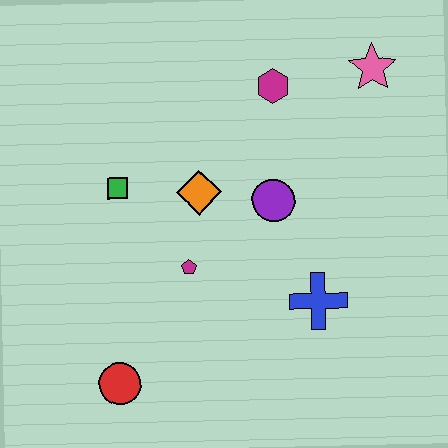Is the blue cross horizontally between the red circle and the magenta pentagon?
No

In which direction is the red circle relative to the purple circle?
The red circle is below the purple circle.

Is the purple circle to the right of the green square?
Yes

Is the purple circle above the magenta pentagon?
Yes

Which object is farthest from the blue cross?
The pink star is farthest from the blue cross.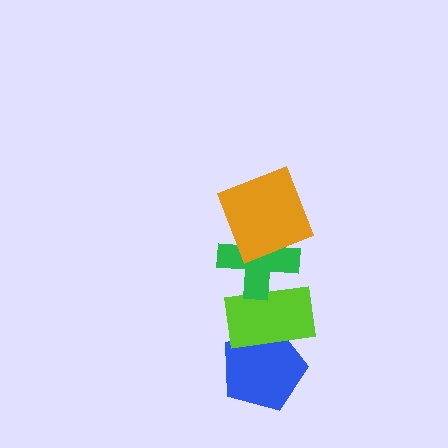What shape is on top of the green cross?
The orange square is on top of the green cross.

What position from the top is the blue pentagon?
The blue pentagon is 4th from the top.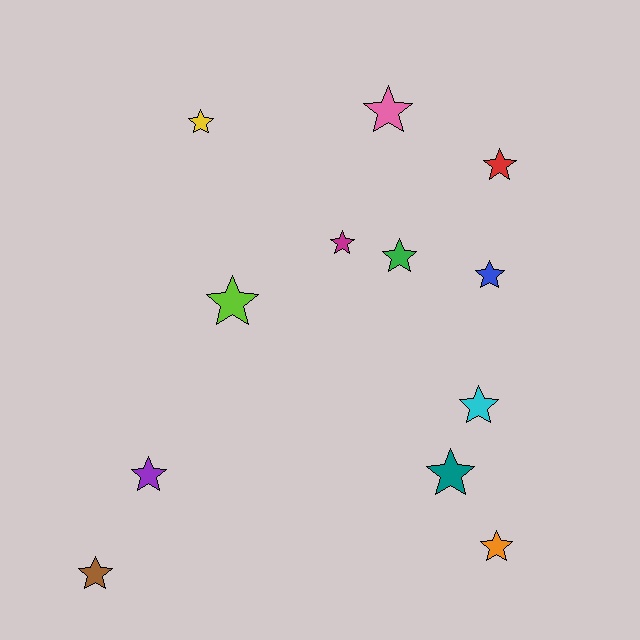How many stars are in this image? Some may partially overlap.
There are 12 stars.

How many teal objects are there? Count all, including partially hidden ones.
There is 1 teal object.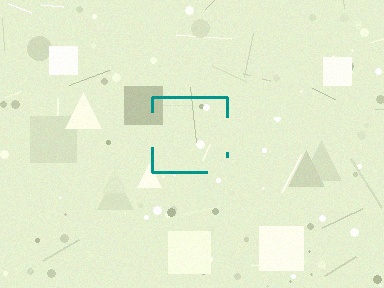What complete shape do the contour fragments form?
The contour fragments form a square.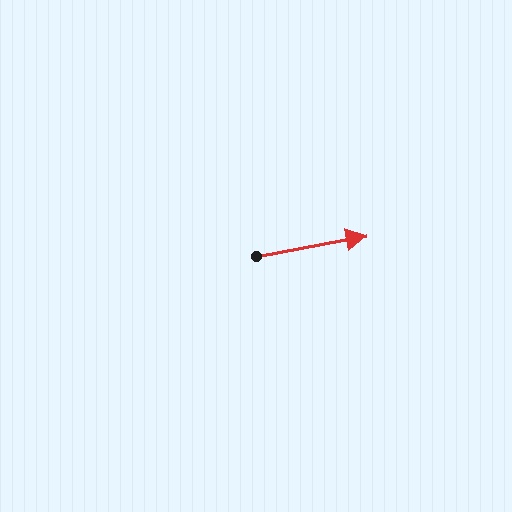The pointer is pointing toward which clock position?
Roughly 3 o'clock.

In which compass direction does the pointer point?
East.